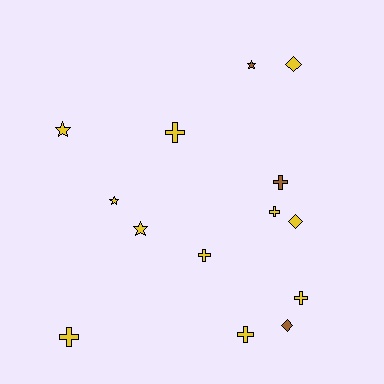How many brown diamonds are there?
There is 1 brown diamond.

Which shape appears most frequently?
Cross, with 7 objects.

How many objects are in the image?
There are 14 objects.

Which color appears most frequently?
Yellow, with 11 objects.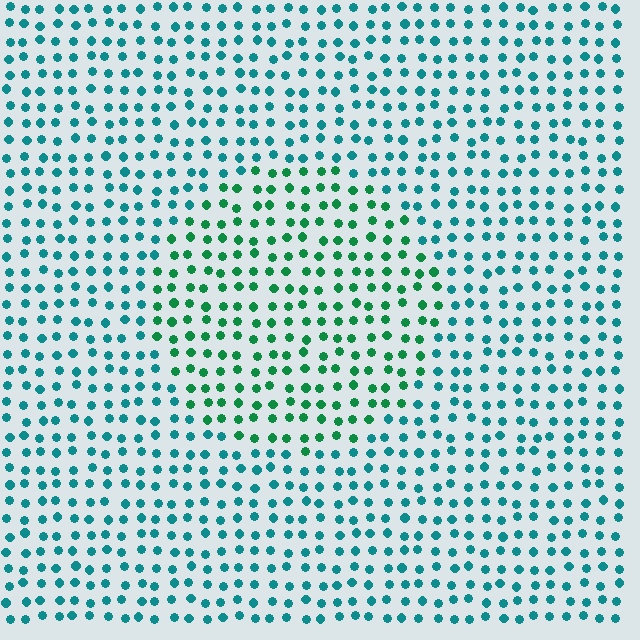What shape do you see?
I see a circle.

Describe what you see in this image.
The image is filled with small teal elements in a uniform arrangement. A circle-shaped region is visible where the elements are tinted to a slightly different hue, forming a subtle color boundary.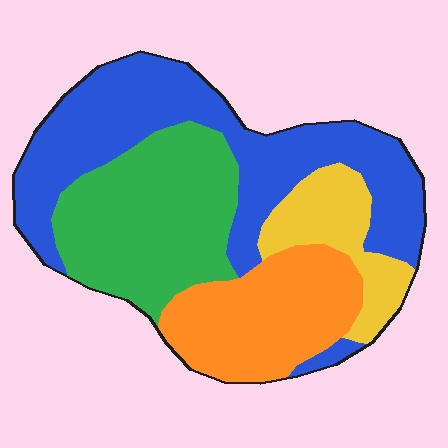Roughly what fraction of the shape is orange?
Orange takes up about one fifth (1/5) of the shape.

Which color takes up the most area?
Blue, at roughly 40%.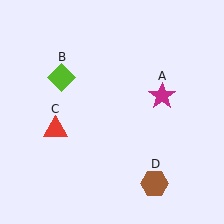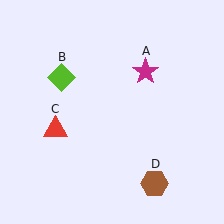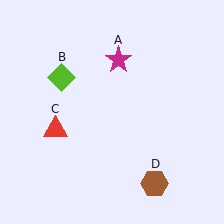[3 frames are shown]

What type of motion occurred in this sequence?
The magenta star (object A) rotated counterclockwise around the center of the scene.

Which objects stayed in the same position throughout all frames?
Lime diamond (object B) and red triangle (object C) and brown hexagon (object D) remained stationary.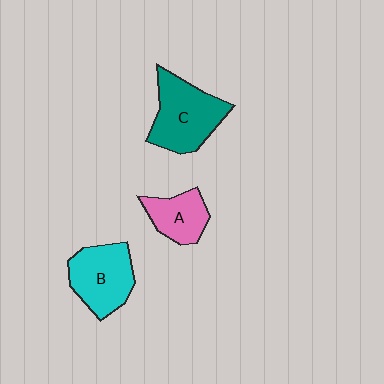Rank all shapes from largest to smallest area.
From largest to smallest: C (teal), B (cyan), A (pink).